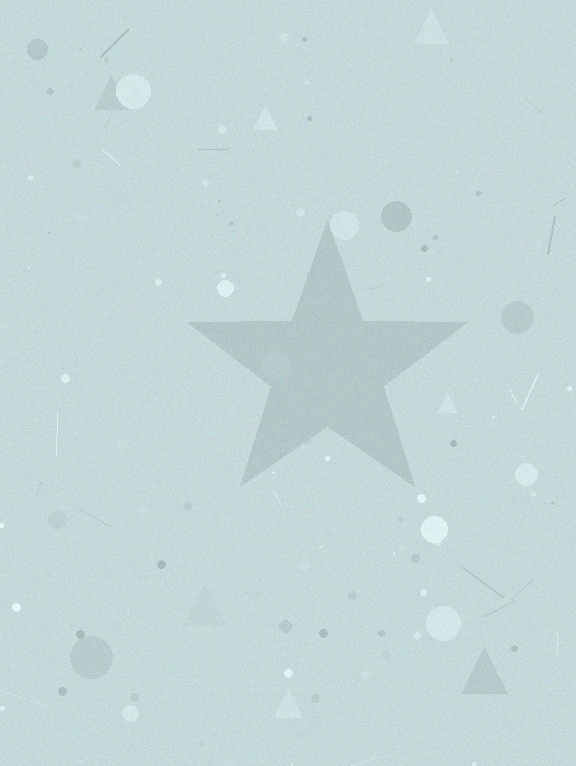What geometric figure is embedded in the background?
A star is embedded in the background.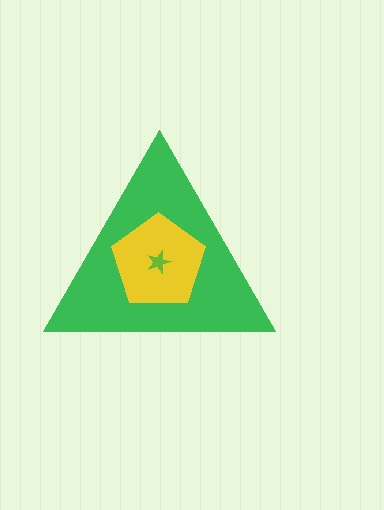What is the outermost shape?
The green triangle.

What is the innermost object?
The lime star.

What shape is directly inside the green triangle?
The yellow pentagon.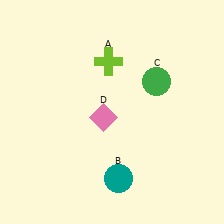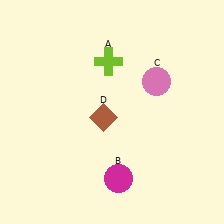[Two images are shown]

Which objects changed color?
B changed from teal to magenta. C changed from green to pink. D changed from pink to brown.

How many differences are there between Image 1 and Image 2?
There are 3 differences between the two images.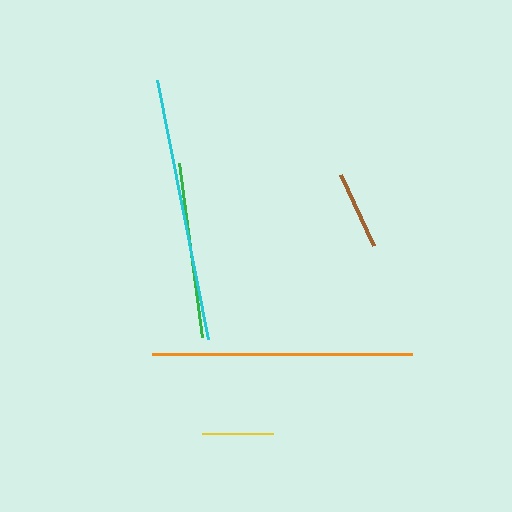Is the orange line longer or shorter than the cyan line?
The cyan line is longer than the orange line.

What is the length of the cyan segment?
The cyan segment is approximately 264 pixels long.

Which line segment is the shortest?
The yellow line is the shortest at approximately 71 pixels.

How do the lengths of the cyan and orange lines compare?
The cyan and orange lines are approximately the same length.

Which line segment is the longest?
The cyan line is the longest at approximately 264 pixels.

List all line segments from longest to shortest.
From longest to shortest: cyan, orange, green, brown, yellow.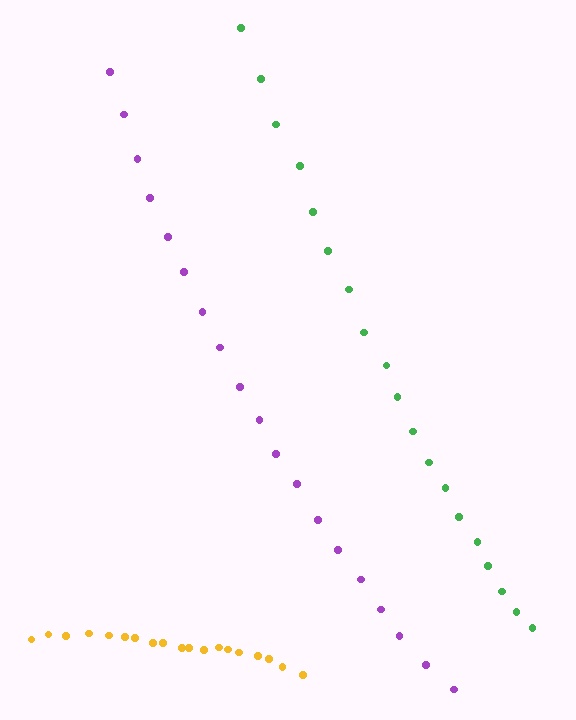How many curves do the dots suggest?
There are 3 distinct paths.